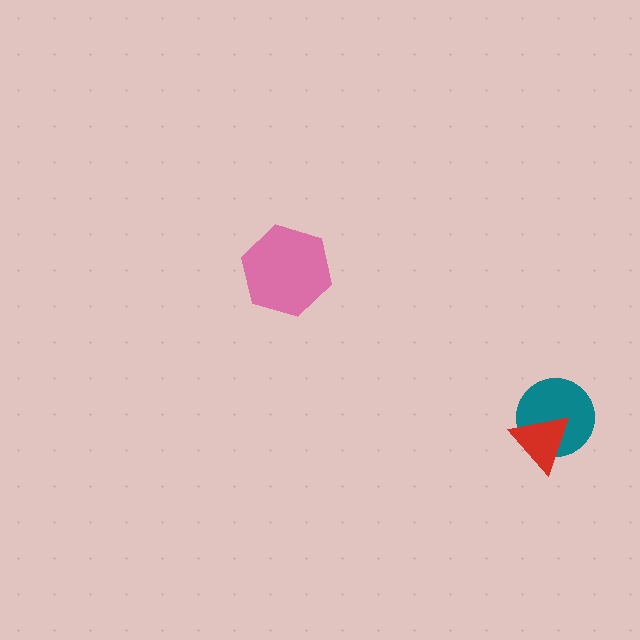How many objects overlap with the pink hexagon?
0 objects overlap with the pink hexagon.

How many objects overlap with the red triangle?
1 object overlaps with the red triangle.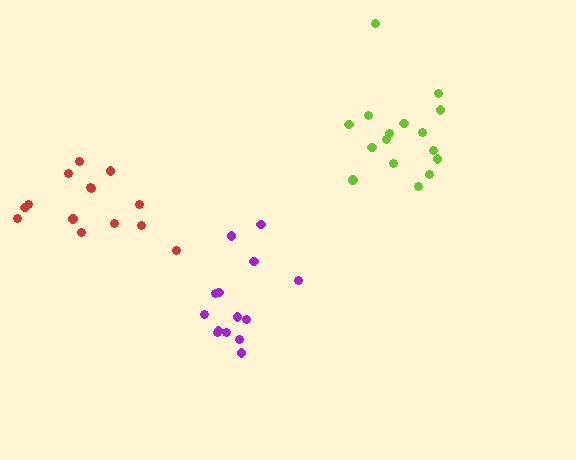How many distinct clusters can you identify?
There are 3 distinct clusters.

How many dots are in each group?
Group 1: 16 dots, Group 2: 14 dots, Group 3: 14 dots (44 total).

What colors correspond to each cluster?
The clusters are colored: lime, purple, red.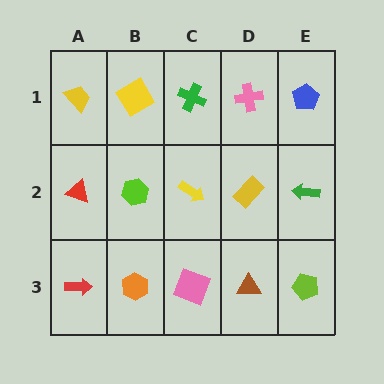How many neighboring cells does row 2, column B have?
4.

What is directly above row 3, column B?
A lime hexagon.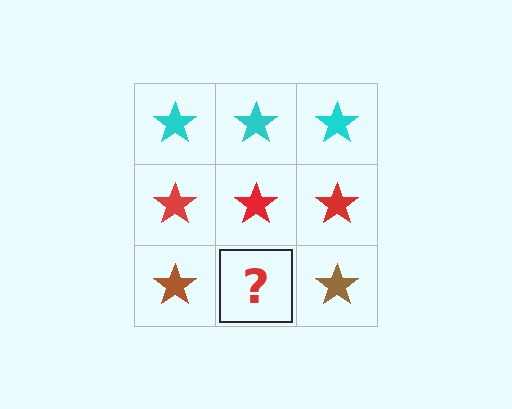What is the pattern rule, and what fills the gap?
The rule is that each row has a consistent color. The gap should be filled with a brown star.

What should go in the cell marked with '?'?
The missing cell should contain a brown star.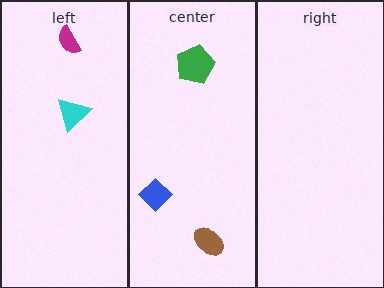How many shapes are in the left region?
2.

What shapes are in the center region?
The blue diamond, the brown ellipse, the green pentagon.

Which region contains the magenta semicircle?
The left region.